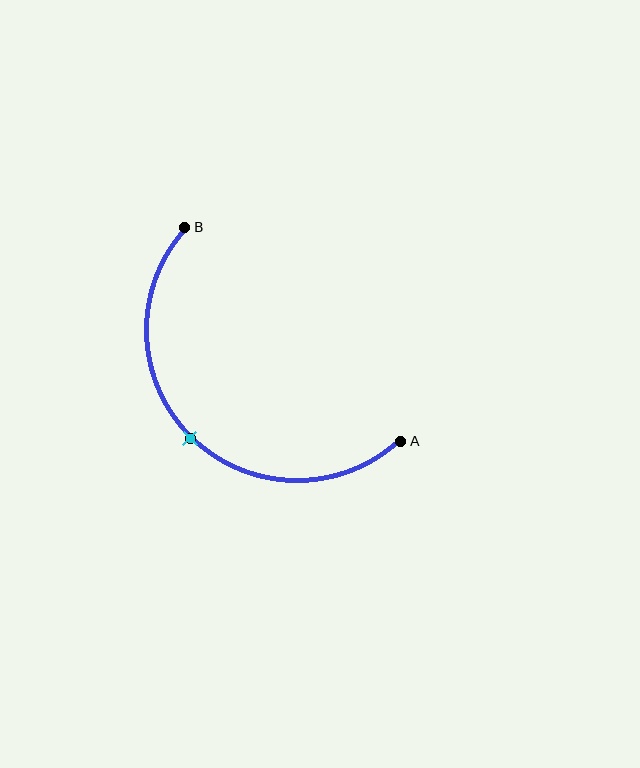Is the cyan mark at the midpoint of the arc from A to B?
Yes. The cyan mark lies on the arc at equal arc-length from both A and B — it is the arc midpoint.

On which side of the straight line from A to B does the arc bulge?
The arc bulges below and to the left of the straight line connecting A and B.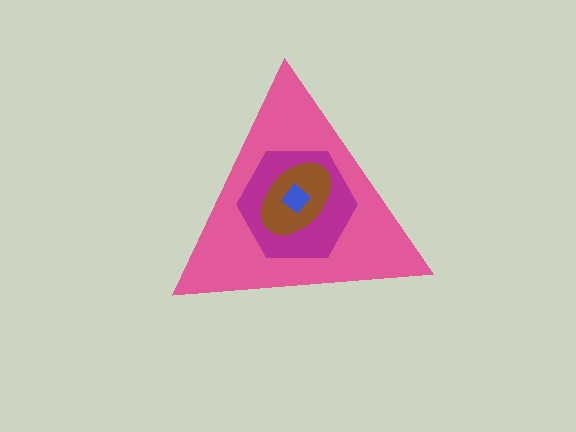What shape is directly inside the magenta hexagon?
The brown ellipse.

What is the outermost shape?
The pink triangle.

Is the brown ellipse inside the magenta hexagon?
Yes.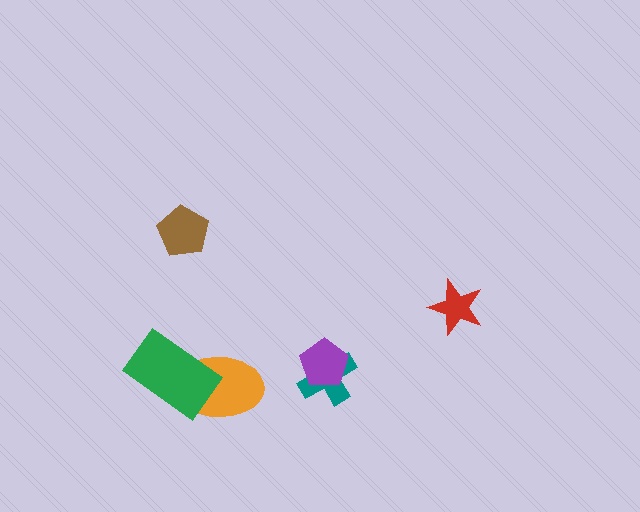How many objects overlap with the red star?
0 objects overlap with the red star.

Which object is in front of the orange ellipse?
The green rectangle is in front of the orange ellipse.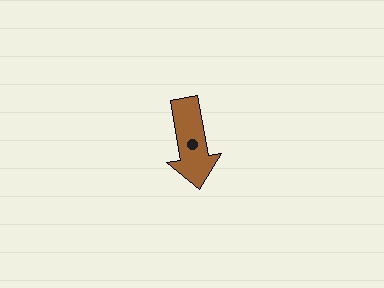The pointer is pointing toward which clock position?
Roughly 6 o'clock.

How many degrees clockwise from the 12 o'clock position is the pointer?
Approximately 170 degrees.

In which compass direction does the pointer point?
South.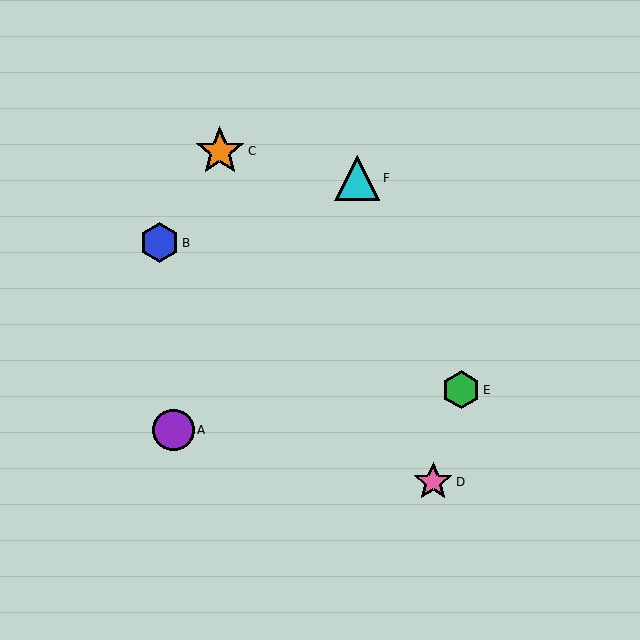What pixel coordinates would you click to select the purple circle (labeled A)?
Click at (173, 430) to select the purple circle A.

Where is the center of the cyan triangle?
The center of the cyan triangle is at (357, 178).